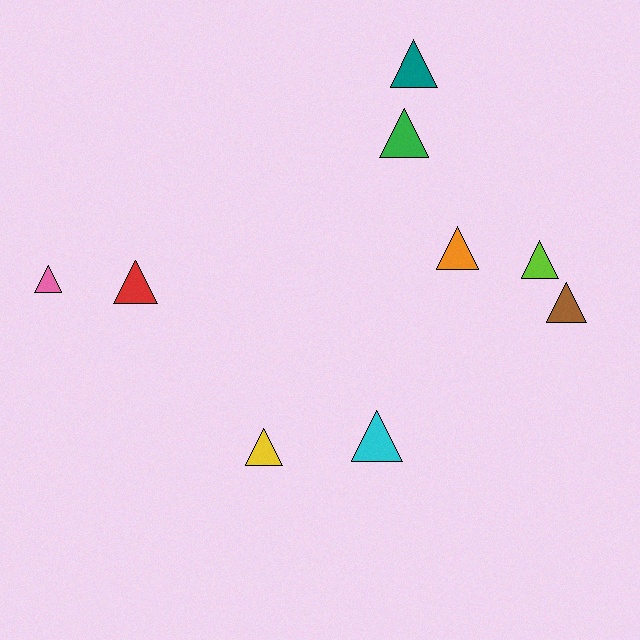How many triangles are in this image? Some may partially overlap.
There are 9 triangles.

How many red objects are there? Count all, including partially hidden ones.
There is 1 red object.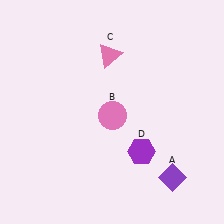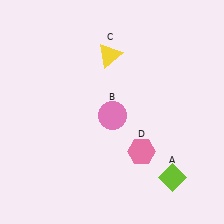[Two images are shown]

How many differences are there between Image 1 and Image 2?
There are 3 differences between the two images.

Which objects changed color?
A changed from purple to lime. C changed from pink to yellow. D changed from purple to pink.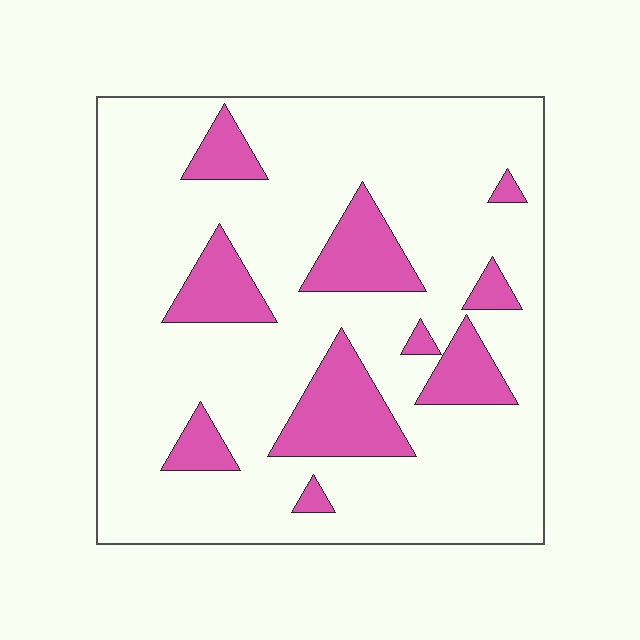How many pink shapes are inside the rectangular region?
10.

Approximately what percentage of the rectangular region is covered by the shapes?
Approximately 20%.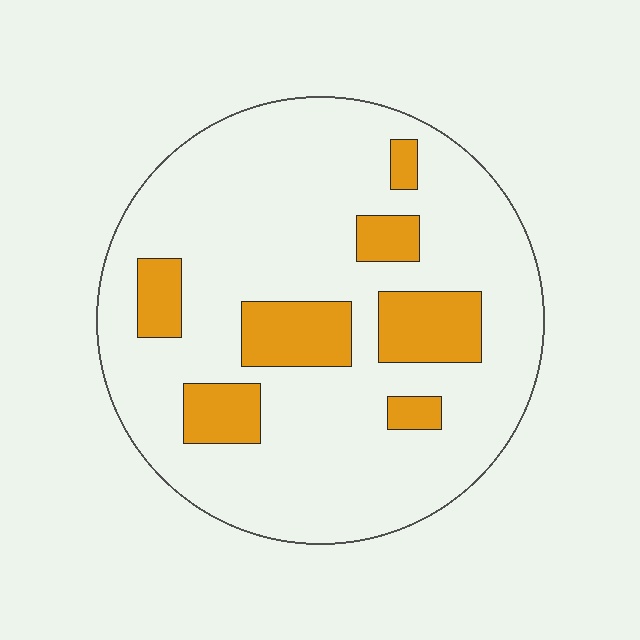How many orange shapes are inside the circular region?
7.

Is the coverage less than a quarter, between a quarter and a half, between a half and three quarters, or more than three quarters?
Less than a quarter.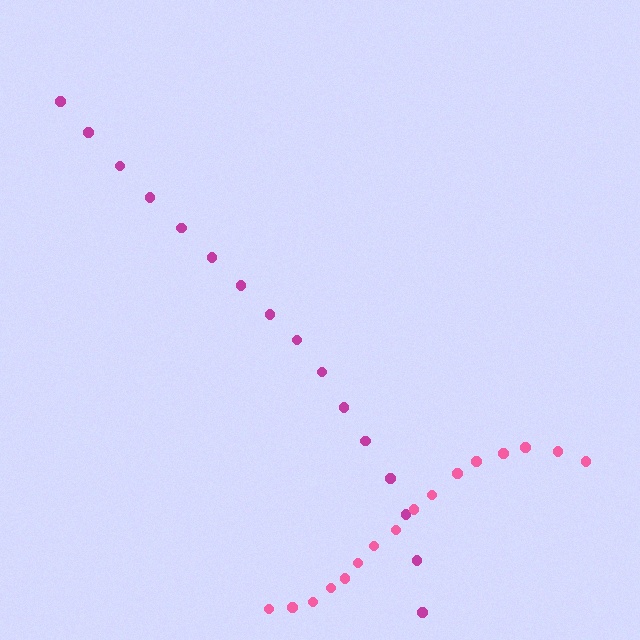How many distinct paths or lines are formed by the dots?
There are 2 distinct paths.